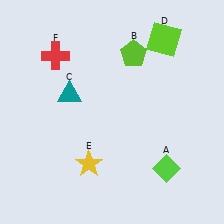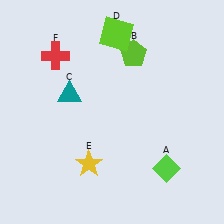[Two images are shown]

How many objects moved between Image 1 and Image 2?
1 object moved between the two images.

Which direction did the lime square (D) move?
The lime square (D) moved left.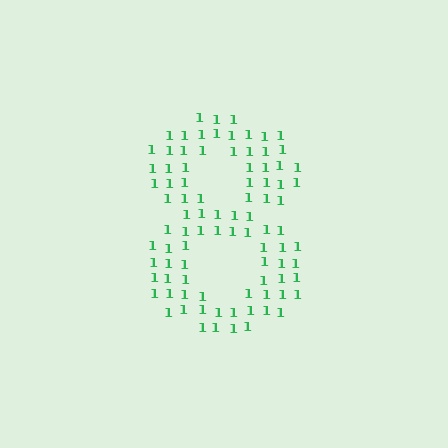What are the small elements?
The small elements are digit 1's.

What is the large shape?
The large shape is the digit 8.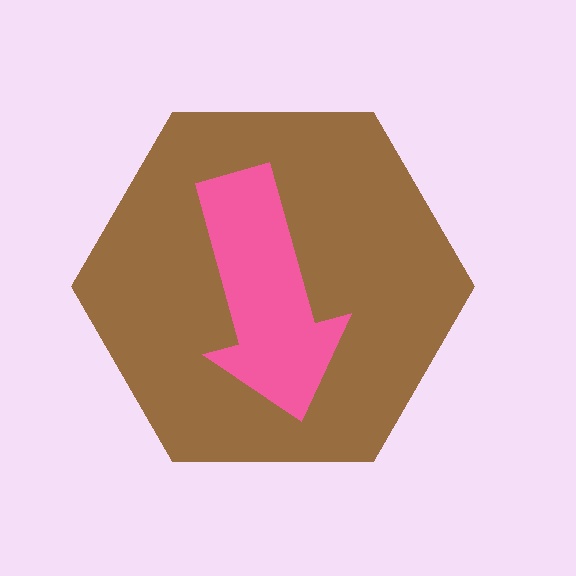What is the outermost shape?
The brown hexagon.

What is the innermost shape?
The pink arrow.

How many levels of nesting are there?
2.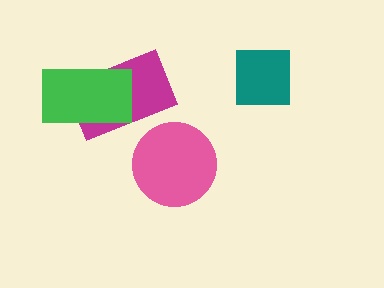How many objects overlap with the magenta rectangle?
1 object overlaps with the magenta rectangle.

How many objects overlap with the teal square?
0 objects overlap with the teal square.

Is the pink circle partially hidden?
No, no other shape covers it.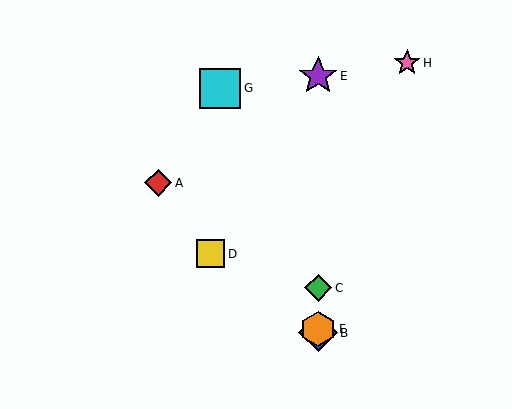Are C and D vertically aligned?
No, C is at x≈318 and D is at x≈211.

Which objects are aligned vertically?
Objects B, C, E, F are aligned vertically.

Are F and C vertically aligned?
Yes, both are at x≈318.